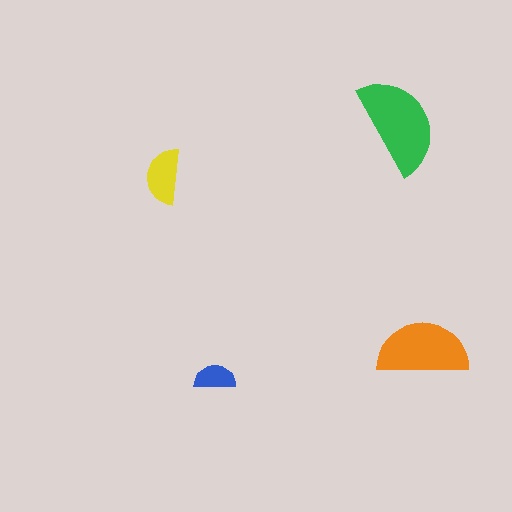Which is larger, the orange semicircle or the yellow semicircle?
The orange one.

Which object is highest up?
The green semicircle is topmost.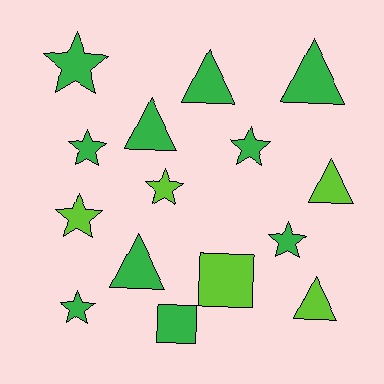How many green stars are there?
There are 5 green stars.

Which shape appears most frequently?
Star, with 7 objects.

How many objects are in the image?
There are 15 objects.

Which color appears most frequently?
Green, with 10 objects.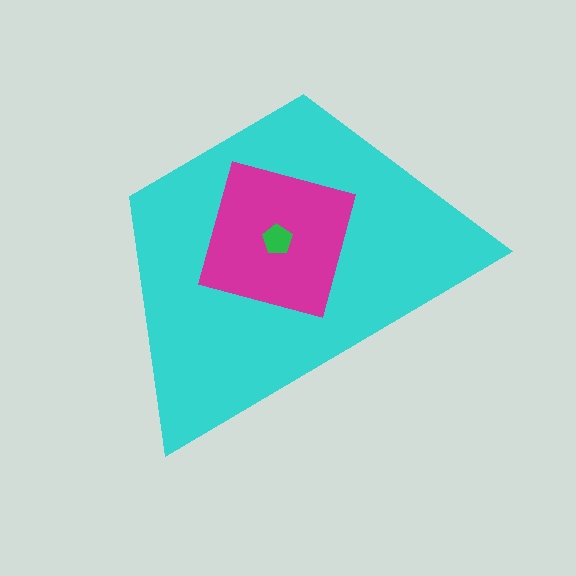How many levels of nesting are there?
3.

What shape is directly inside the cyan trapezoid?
The magenta square.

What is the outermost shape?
The cyan trapezoid.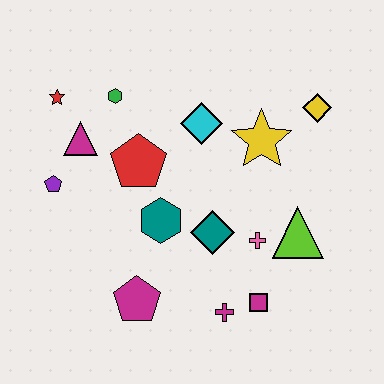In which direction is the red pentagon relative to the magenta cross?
The red pentagon is above the magenta cross.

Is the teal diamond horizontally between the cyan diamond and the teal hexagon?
No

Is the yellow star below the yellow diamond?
Yes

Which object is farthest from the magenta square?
The red star is farthest from the magenta square.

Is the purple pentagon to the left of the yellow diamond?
Yes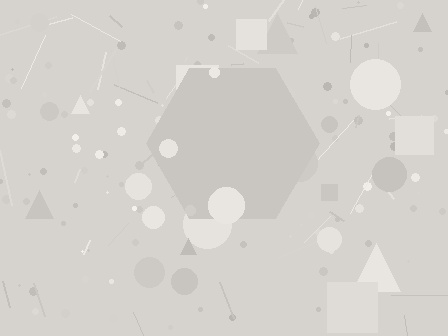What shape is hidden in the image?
A hexagon is hidden in the image.